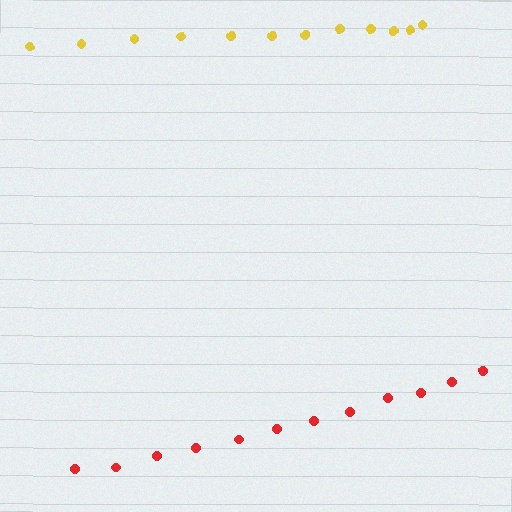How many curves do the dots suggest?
There are 2 distinct paths.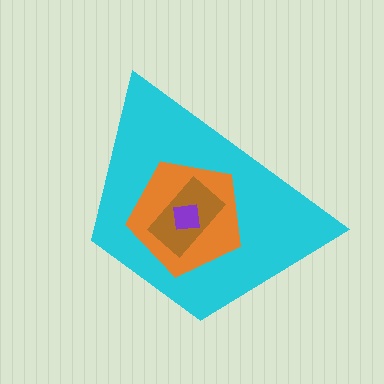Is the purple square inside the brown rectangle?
Yes.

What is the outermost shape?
The cyan trapezoid.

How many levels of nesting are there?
4.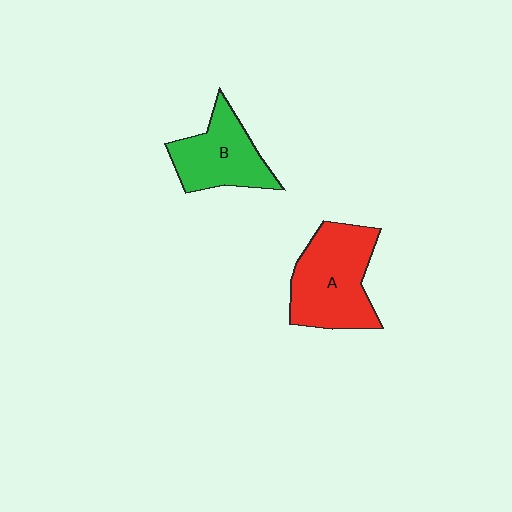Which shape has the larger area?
Shape A (red).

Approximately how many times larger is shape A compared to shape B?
Approximately 1.3 times.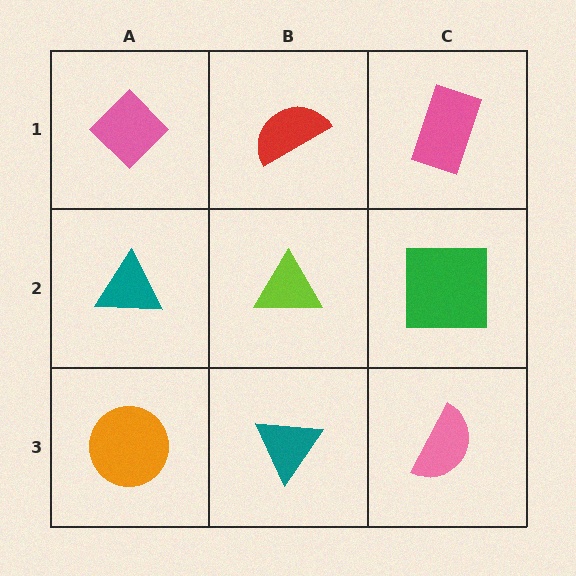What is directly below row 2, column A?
An orange circle.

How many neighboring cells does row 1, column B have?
3.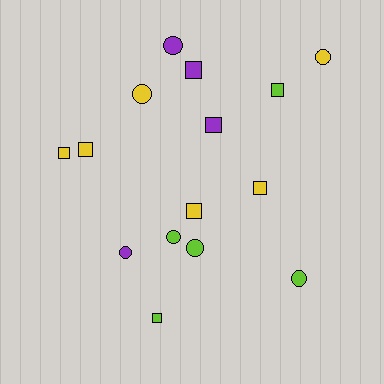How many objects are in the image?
There are 15 objects.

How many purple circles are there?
There are 2 purple circles.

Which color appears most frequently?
Yellow, with 6 objects.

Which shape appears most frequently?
Square, with 8 objects.